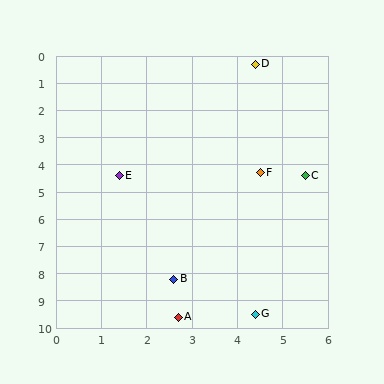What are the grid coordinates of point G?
Point G is at approximately (4.4, 9.5).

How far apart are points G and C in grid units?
Points G and C are about 5.2 grid units apart.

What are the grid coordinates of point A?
Point A is at approximately (2.7, 9.6).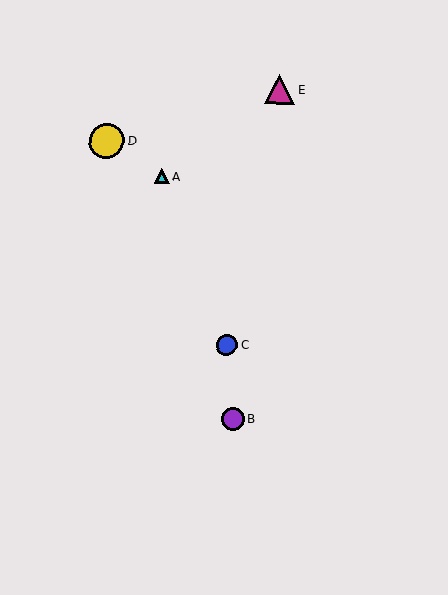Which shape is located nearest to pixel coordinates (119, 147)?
The yellow circle (labeled D) at (107, 141) is nearest to that location.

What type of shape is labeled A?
Shape A is a cyan triangle.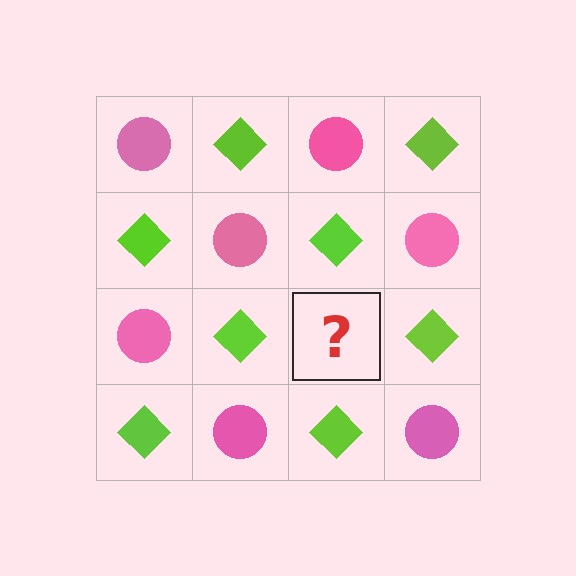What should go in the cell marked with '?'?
The missing cell should contain a pink circle.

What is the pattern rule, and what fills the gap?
The rule is that it alternates pink circle and lime diamond in a checkerboard pattern. The gap should be filled with a pink circle.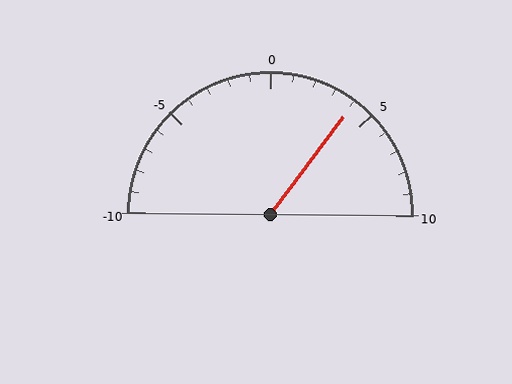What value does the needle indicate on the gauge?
The needle indicates approximately 4.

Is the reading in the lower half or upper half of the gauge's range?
The reading is in the upper half of the range (-10 to 10).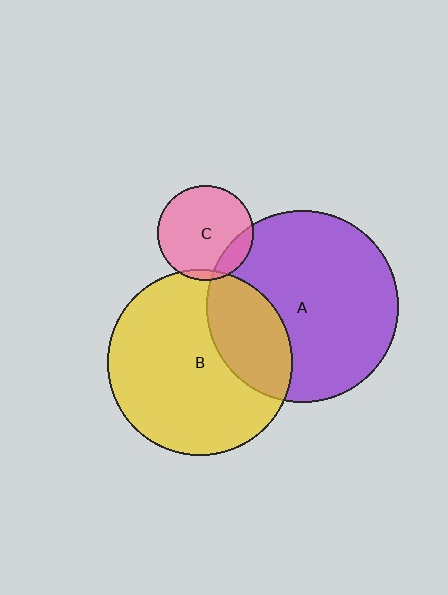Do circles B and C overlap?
Yes.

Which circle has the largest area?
Circle A (purple).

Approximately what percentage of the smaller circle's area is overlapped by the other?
Approximately 5%.